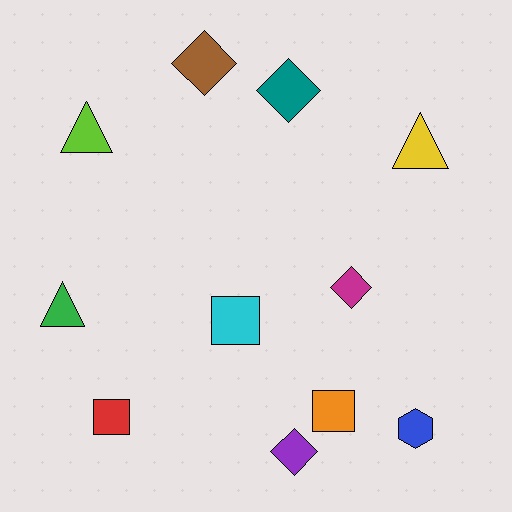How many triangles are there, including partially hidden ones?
There are 3 triangles.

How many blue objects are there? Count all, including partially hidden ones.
There is 1 blue object.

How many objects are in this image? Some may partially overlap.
There are 11 objects.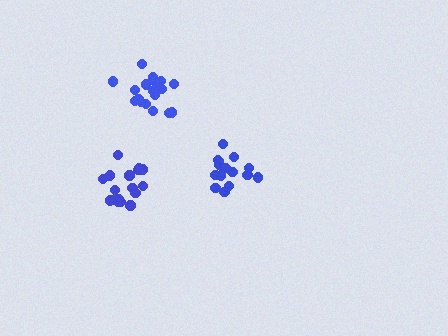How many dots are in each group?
Group 1: 19 dots, Group 2: 17 dots, Group 3: 16 dots (52 total).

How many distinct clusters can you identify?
There are 3 distinct clusters.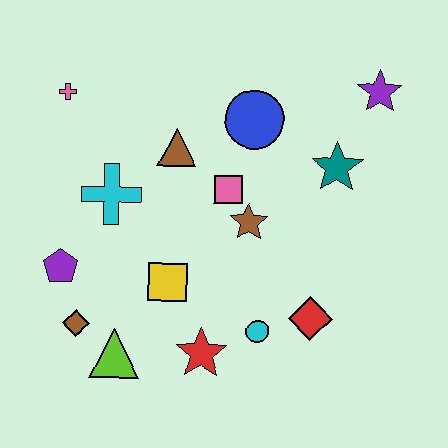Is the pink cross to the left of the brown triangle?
Yes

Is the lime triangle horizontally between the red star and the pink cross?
Yes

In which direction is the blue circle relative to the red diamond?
The blue circle is above the red diamond.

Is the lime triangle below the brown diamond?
Yes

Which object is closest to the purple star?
The teal star is closest to the purple star.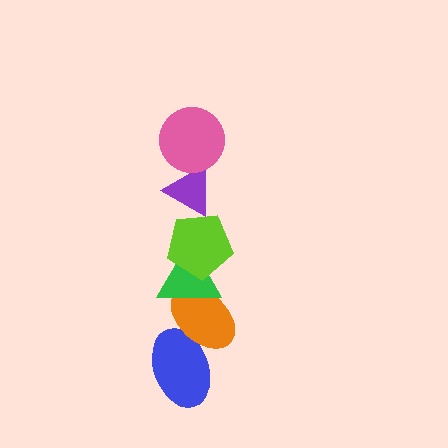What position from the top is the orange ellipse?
The orange ellipse is 5th from the top.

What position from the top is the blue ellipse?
The blue ellipse is 6th from the top.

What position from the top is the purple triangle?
The purple triangle is 2nd from the top.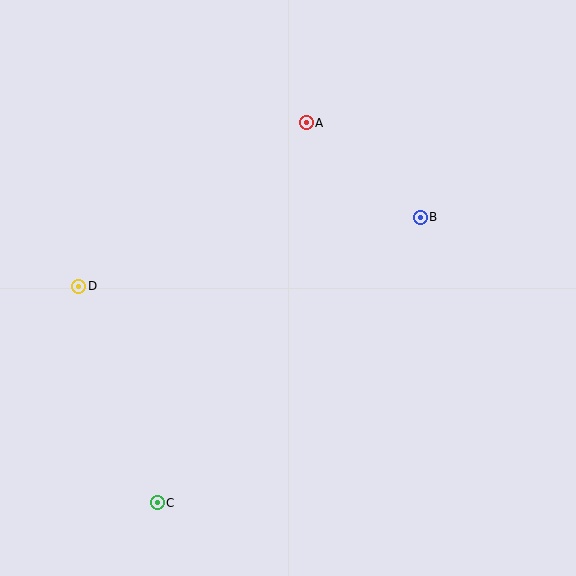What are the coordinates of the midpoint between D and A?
The midpoint between D and A is at (192, 204).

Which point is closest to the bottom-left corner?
Point C is closest to the bottom-left corner.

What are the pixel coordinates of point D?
Point D is at (79, 286).